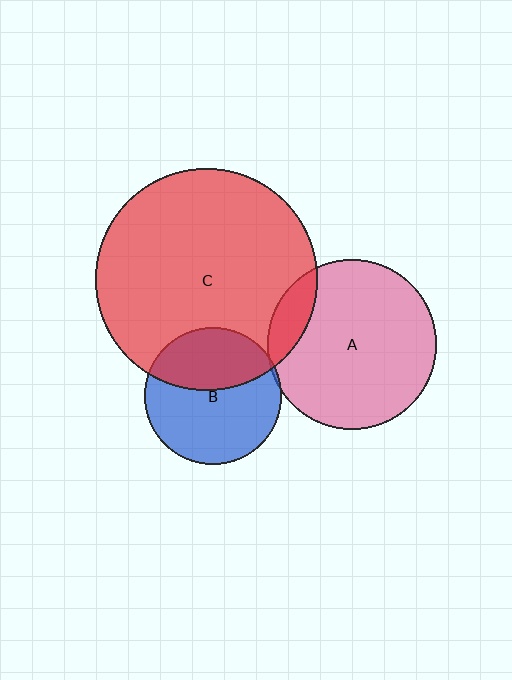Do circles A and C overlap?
Yes.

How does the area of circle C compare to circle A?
Approximately 1.7 times.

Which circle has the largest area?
Circle C (red).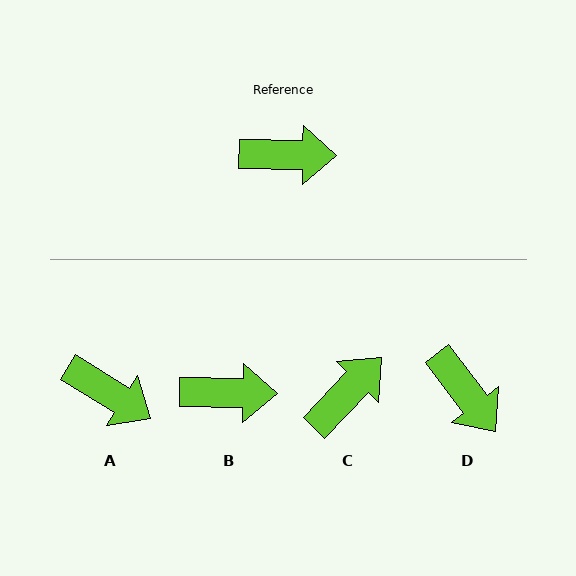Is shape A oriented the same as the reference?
No, it is off by about 32 degrees.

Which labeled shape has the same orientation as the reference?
B.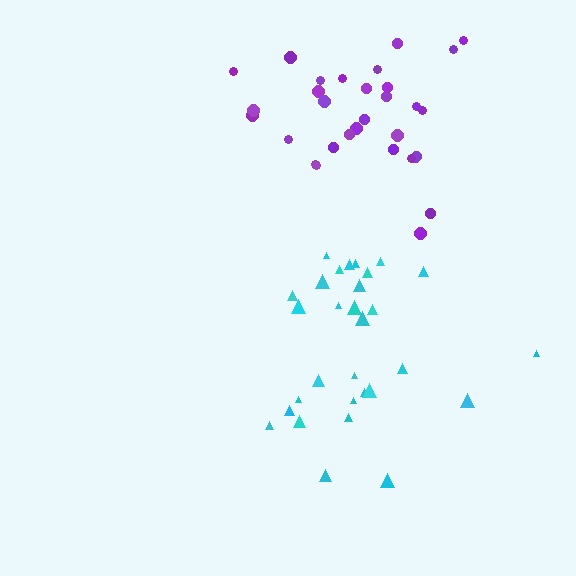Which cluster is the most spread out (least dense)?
Cyan.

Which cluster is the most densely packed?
Purple.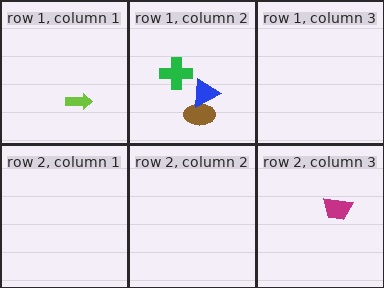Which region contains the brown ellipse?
The row 1, column 2 region.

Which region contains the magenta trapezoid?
The row 2, column 3 region.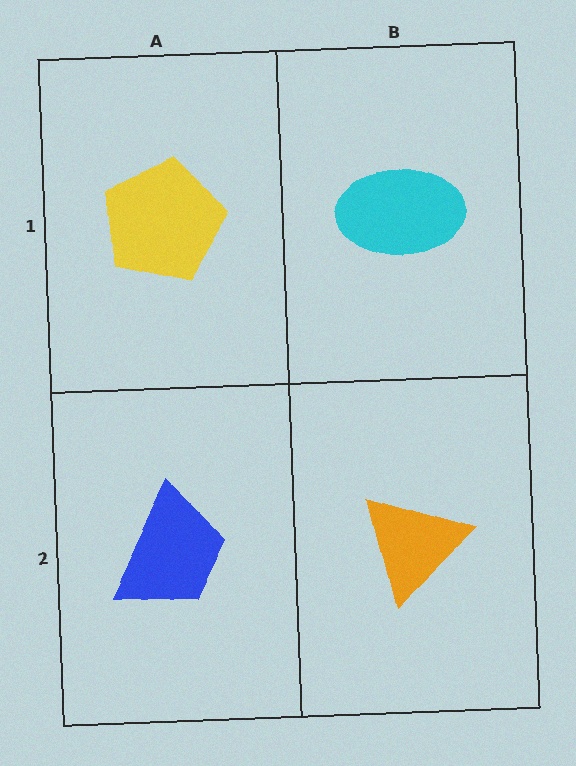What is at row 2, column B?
An orange triangle.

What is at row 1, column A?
A yellow pentagon.